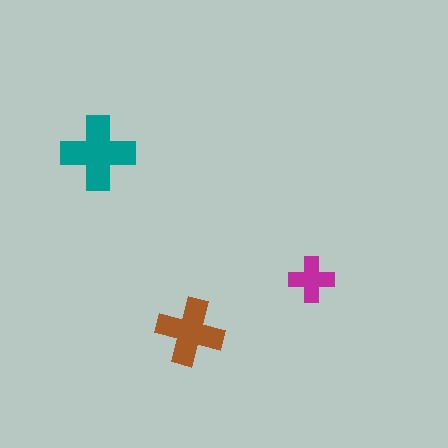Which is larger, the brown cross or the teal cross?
The teal one.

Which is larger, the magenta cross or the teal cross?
The teal one.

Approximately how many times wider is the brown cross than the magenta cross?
About 1.5 times wider.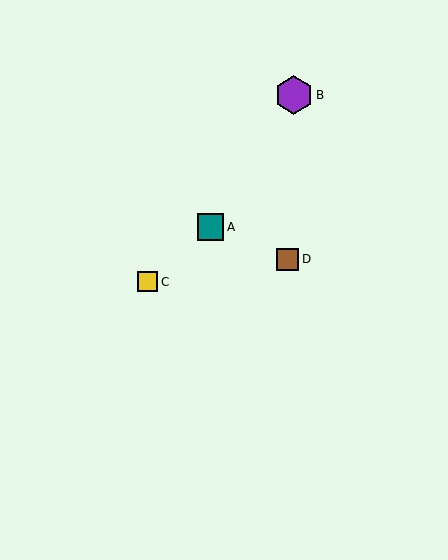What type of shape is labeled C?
Shape C is a yellow square.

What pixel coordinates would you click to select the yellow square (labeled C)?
Click at (147, 282) to select the yellow square C.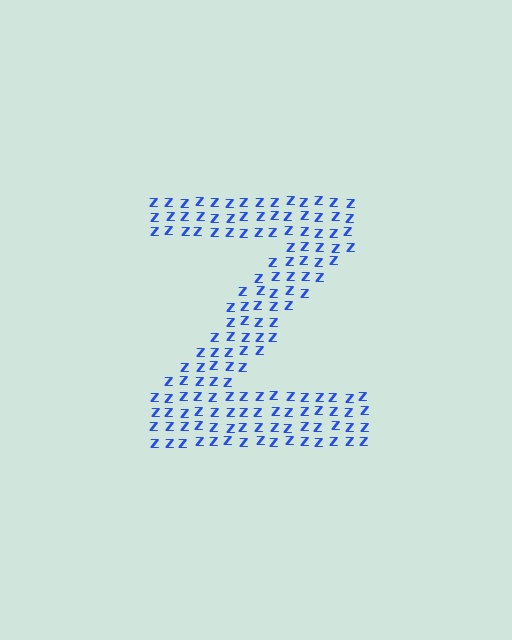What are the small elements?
The small elements are letter Z's.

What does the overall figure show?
The overall figure shows the letter Z.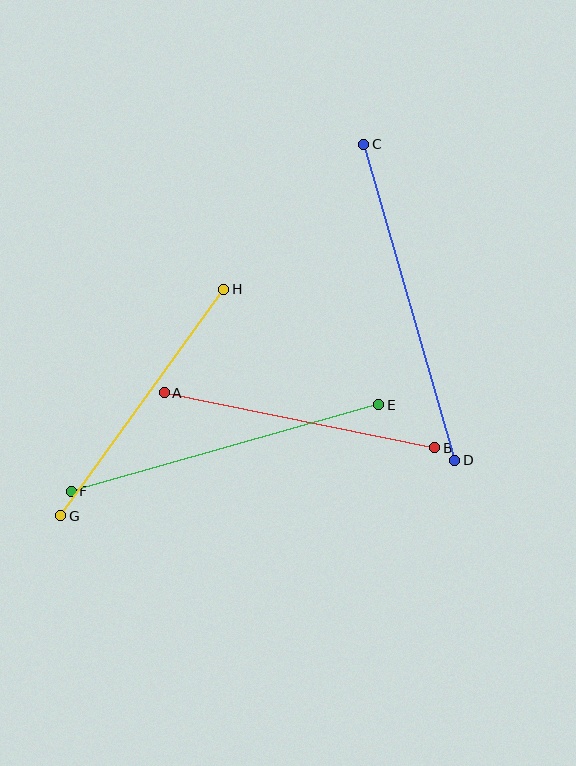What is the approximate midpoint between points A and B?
The midpoint is at approximately (300, 420) pixels.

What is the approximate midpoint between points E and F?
The midpoint is at approximately (225, 448) pixels.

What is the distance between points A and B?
The distance is approximately 276 pixels.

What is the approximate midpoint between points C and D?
The midpoint is at approximately (409, 302) pixels.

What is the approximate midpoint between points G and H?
The midpoint is at approximately (142, 403) pixels.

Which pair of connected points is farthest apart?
Points C and D are farthest apart.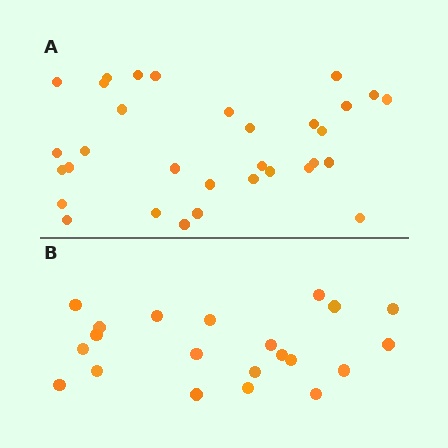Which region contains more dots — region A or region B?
Region A (the top region) has more dots.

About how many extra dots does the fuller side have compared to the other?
Region A has roughly 12 or so more dots than region B.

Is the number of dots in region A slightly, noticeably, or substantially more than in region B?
Region A has substantially more. The ratio is roughly 1.5 to 1.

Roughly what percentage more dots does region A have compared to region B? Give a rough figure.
About 50% more.